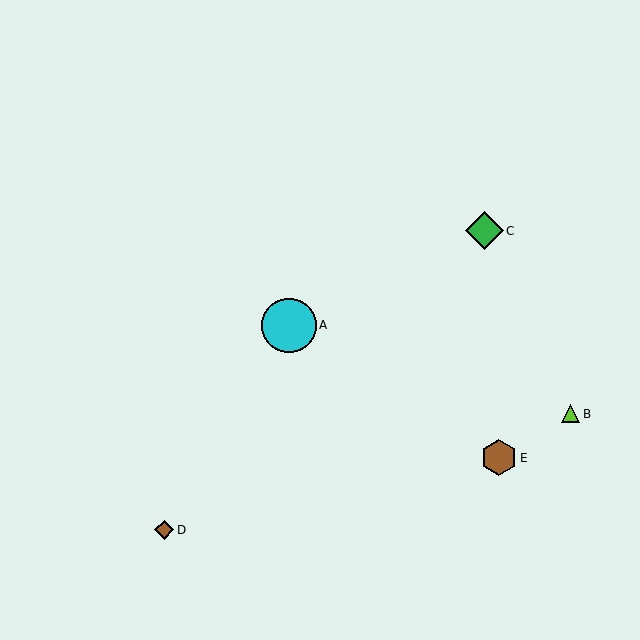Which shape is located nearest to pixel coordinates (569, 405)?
The lime triangle (labeled B) at (570, 413) is nearest to that location.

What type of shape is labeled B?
Shape B is a lime triangle.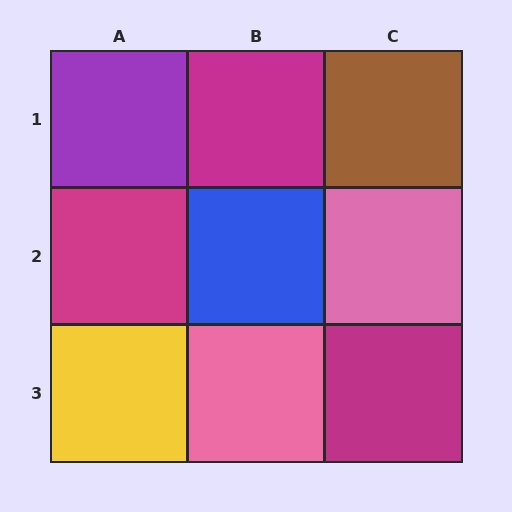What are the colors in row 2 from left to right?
Magenta, blue, pink.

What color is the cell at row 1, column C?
Brown.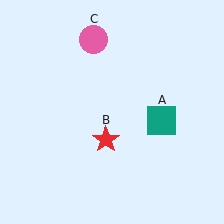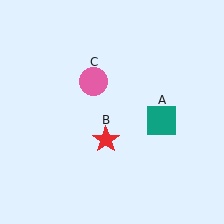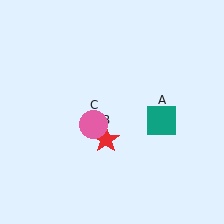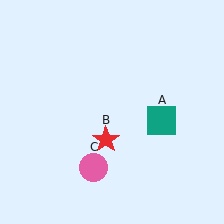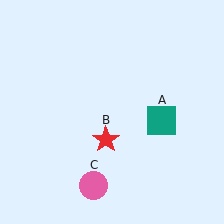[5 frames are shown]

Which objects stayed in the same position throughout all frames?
Teal square (object A) and red star (object B) remained stationary.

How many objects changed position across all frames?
1 object changed position: pink circle (object C).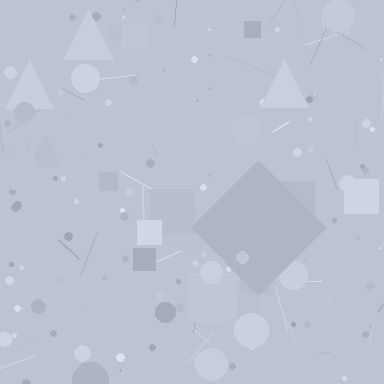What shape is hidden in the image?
A diamond is hidden in the image.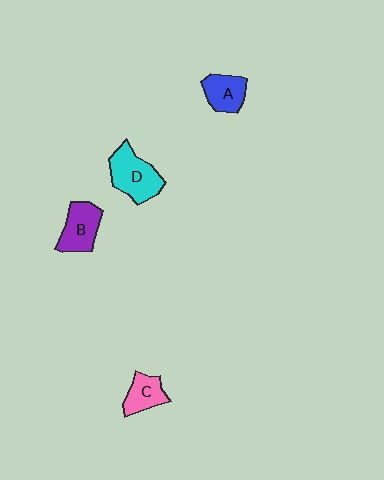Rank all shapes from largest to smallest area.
From largest to smallest: D (cyan), B (purple), A (blue), C (pink).